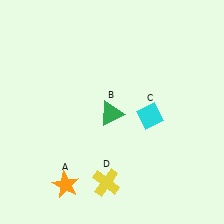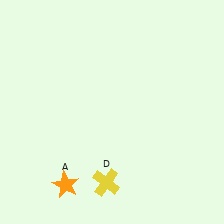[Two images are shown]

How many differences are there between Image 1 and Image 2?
There are 2 differences between the two images.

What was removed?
The green triangle (B), the cyan diamond (C) were removed in Image 2.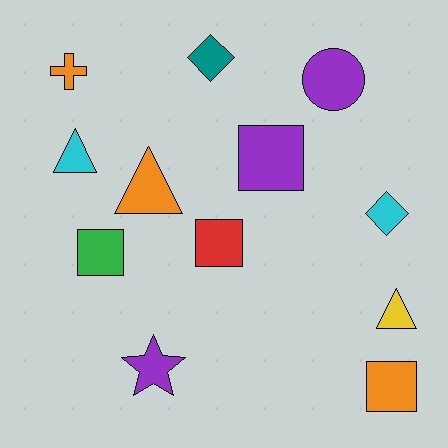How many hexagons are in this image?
There are no hexagons.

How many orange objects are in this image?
There are 3 orange objects.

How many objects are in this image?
There are 12 objects.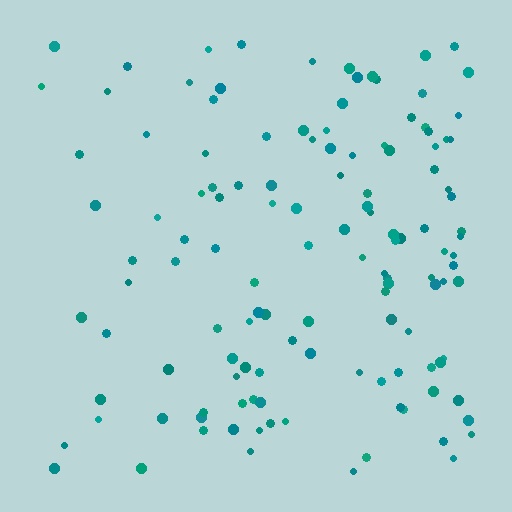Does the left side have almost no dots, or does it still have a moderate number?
Still a moderate number, just noticeably fewer than the right.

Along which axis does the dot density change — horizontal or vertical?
Horizontal.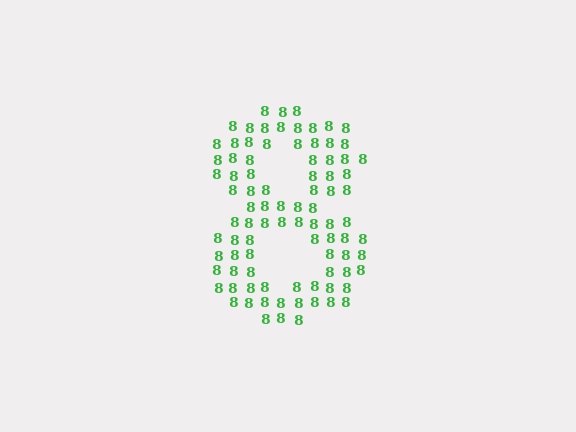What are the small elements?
The small elements are digit 8's.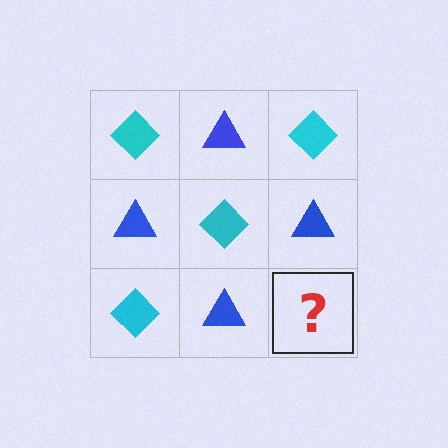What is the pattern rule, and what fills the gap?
The rule is that it alternates cyan diamond and blue triangle in a checkerboard pattern. The gap should be filled with a cyan diamond.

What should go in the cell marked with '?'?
The missing cell should contain a cyan diamond.